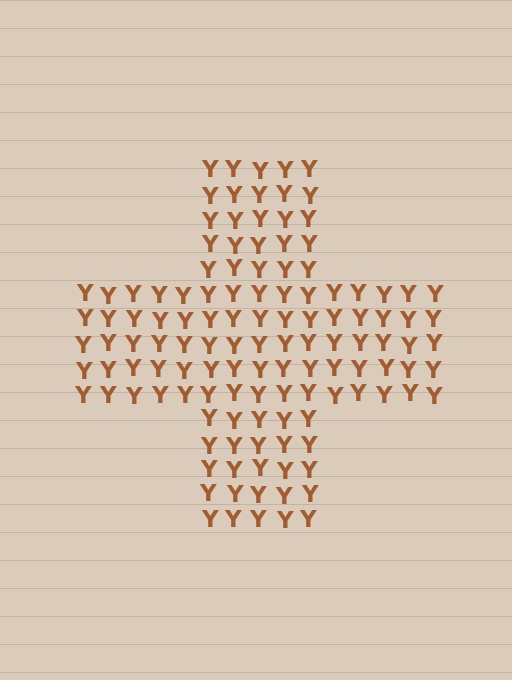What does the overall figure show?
The overall figure shows a cross.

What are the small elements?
The small elements are letter Y's.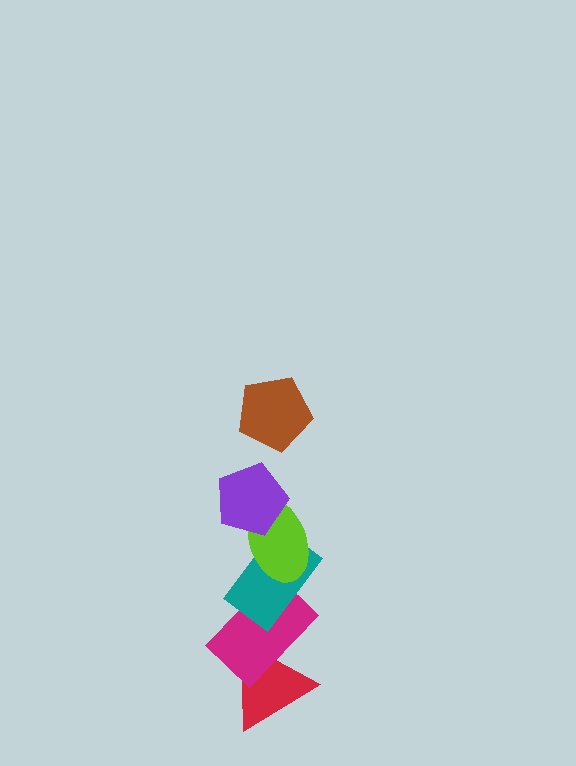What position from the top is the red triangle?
The red triangle is 6th from the top.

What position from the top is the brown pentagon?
The brown pentagon is 1st from the top.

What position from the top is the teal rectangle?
The teal rectangle is 4th from the top.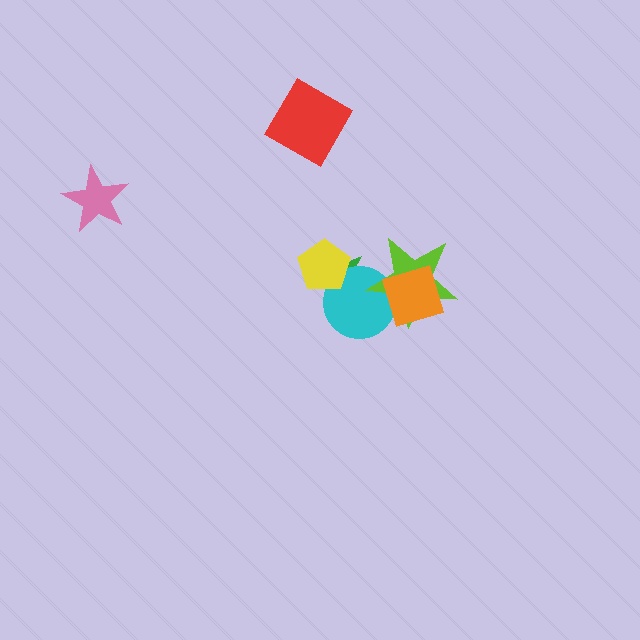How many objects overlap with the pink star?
0 objects overlap with the pink star.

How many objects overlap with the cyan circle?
4 objects overlap with the cyan circle.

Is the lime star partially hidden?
Yes, it is partially covered by another shape.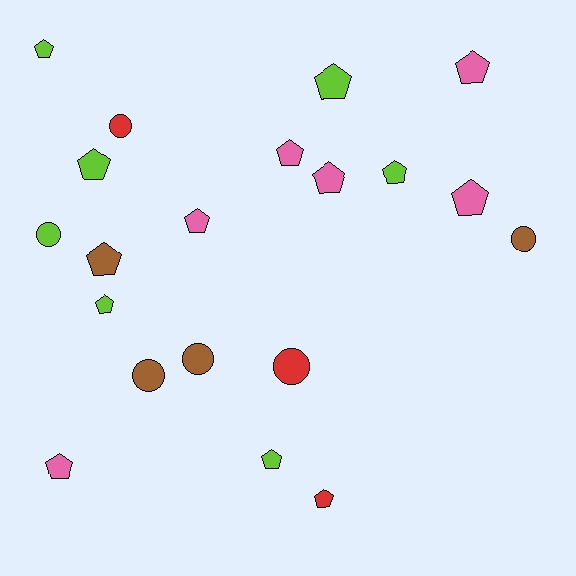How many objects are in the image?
There are 20 objects.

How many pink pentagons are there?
There are 6 pink pentagons.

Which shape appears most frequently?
Pentagon, with 14 objects.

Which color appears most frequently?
Lime, with 7 objects.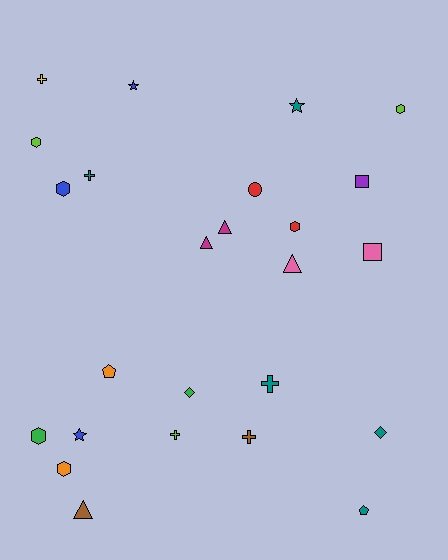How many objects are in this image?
There are 25 objects.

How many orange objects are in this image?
There are 2 orange objects.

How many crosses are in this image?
There are 5 crosses.